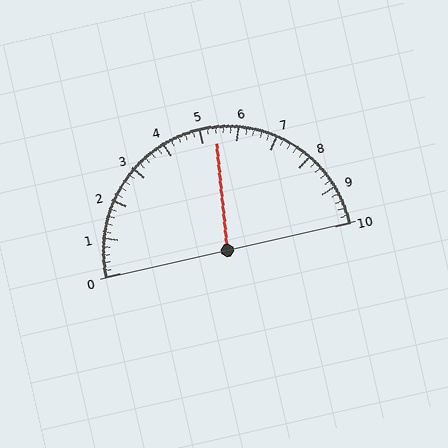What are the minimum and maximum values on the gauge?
The gauge ranges from 0 to 10.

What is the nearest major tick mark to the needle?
The nearest major tick mark is 5.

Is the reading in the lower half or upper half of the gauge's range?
The reading is in the upper half of the range (0 to 10).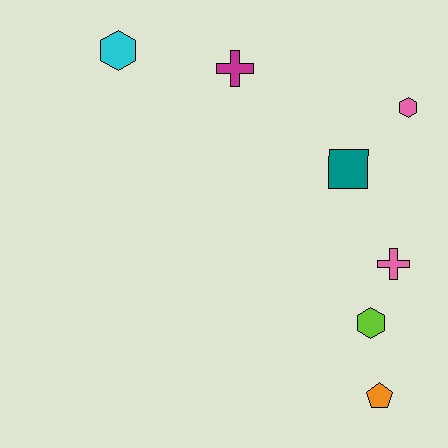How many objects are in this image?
There are 7 objects.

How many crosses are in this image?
There are 2 crosses.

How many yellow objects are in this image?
There are no yellow objects.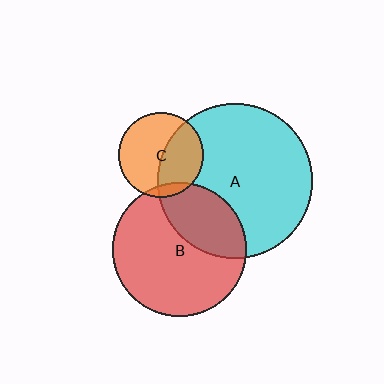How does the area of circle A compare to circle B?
Approximately 1.3 times.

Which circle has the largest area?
Circle A (cyan).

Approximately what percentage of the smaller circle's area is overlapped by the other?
Approximately 10%.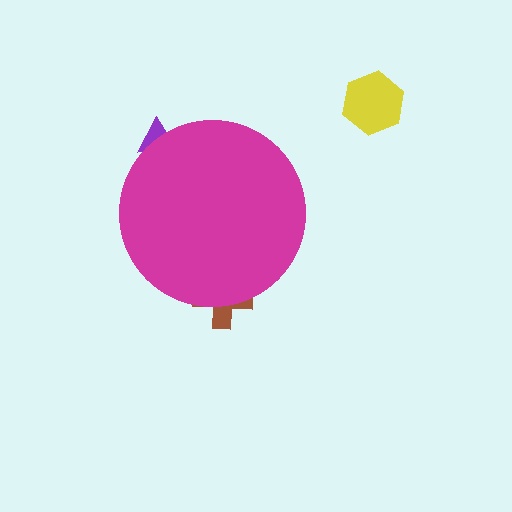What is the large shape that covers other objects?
A magenta circle.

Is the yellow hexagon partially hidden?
No, the yellow hexagon is fully visible.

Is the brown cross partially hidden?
Yes, the brown cross is partially hidden behind the magenta circle.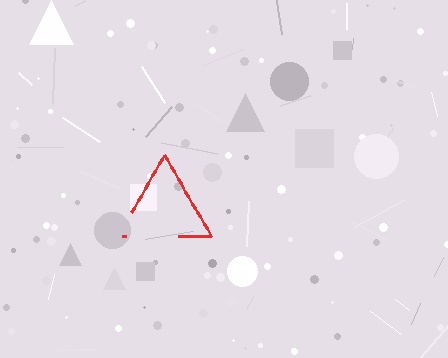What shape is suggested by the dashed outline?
The dashed outline suggests a triangle.